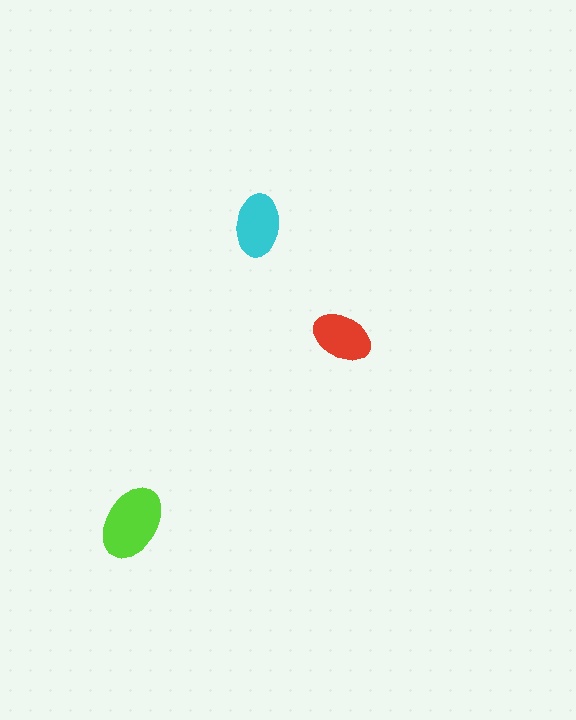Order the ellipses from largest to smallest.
the lime one, the cyan one, the red one.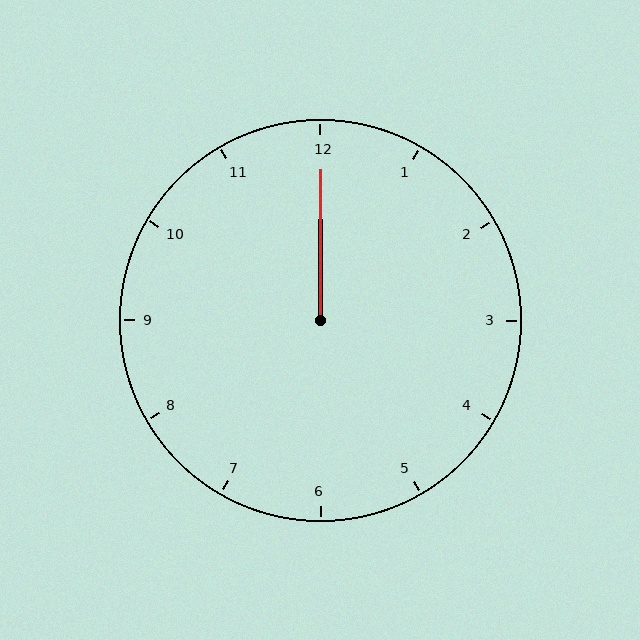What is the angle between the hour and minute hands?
Approximately 0 degrees.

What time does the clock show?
12:00.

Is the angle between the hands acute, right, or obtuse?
It is acute.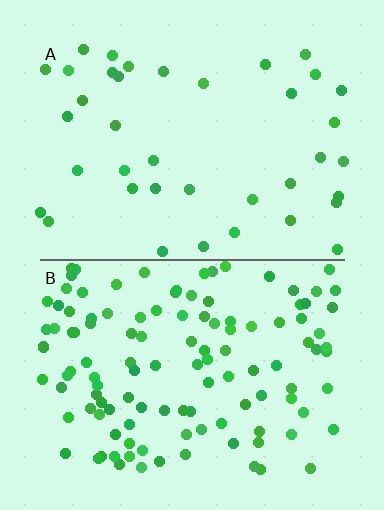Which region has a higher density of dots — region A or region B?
B (the bottom).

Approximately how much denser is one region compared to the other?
Approximately 3.1× — region B over region A.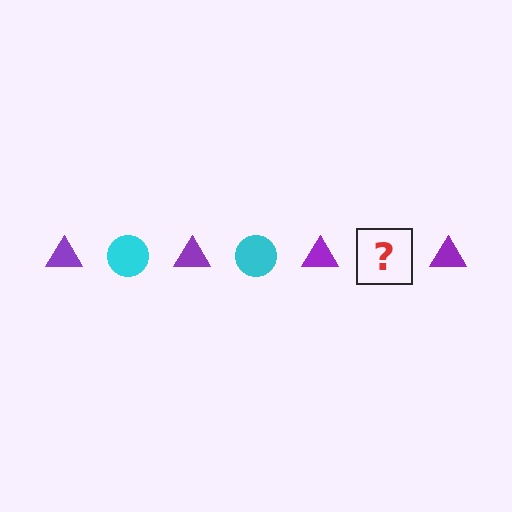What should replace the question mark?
The question mark should be replaced with a cyan circle.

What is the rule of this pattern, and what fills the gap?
The rule is that the pattern alternates between purple triangle and cyan circle. The gap should be filled with a cyan circle.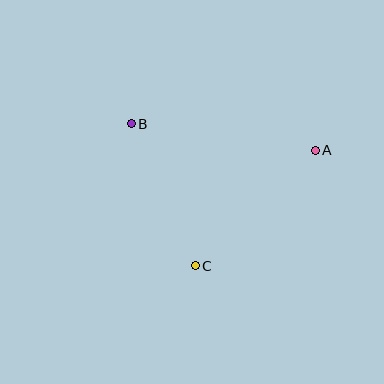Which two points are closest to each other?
Points B and C are closest to each other.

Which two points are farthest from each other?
Points A and B are farthest from each other.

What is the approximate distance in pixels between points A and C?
The distance between A and C is approximately 167 pixels.